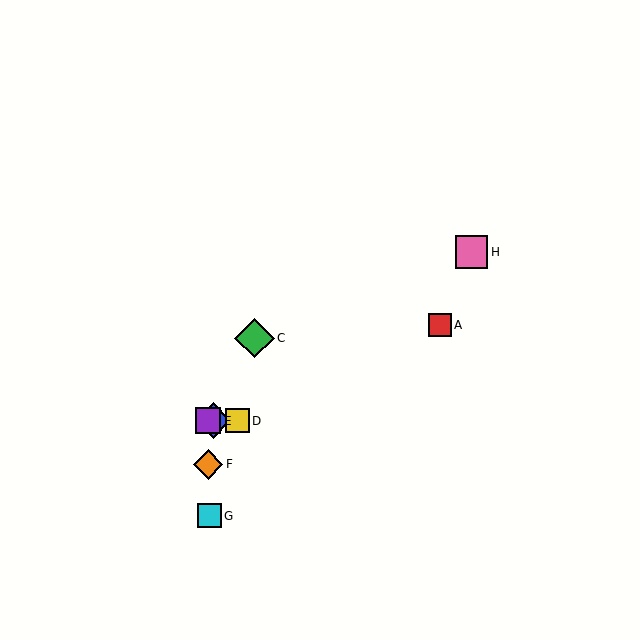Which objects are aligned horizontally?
Objects B, D, E are aligned horizontally.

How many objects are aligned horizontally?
3 objects (B, D, E) are aligned horizontally.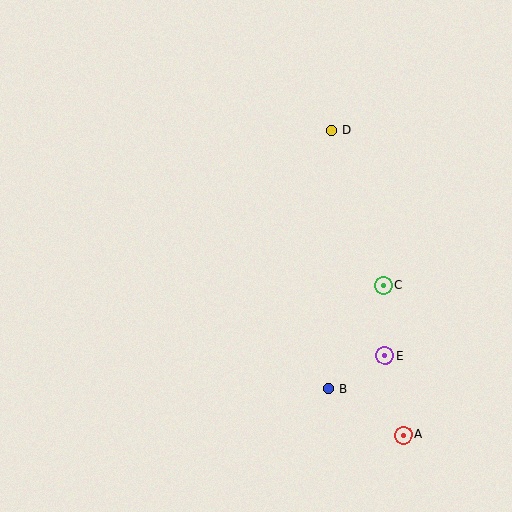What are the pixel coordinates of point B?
Point B is at (328, 389).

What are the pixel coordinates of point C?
Point C is at (383, 285).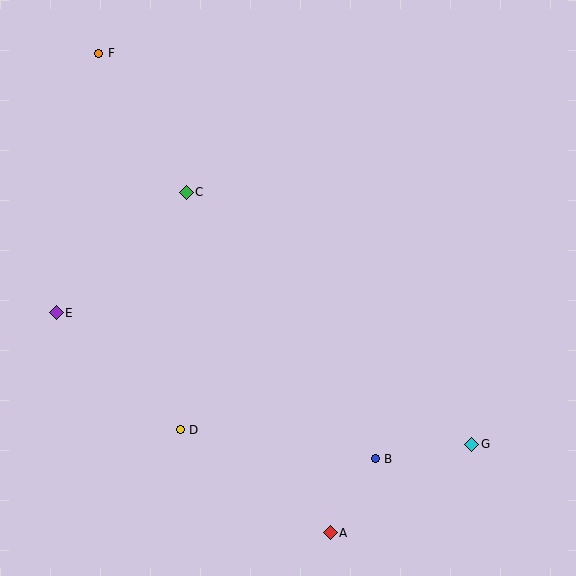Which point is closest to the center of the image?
Point C at (186, 192) is closest to the center.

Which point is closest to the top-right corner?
Point C is closest to the top-right corner.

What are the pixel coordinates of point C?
Point C is at (186, 192).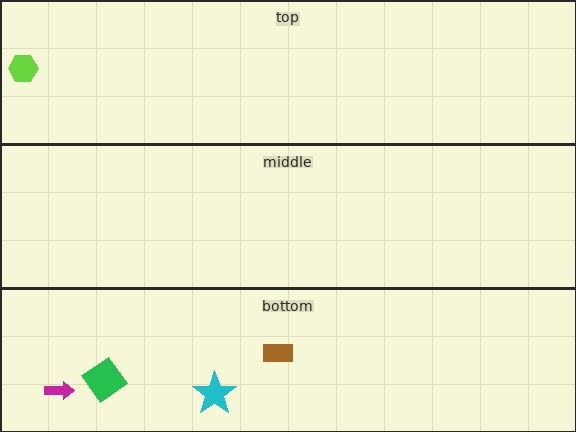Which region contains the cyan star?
The bottom region.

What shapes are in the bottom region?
The magenta arrow, the green diamond, the cyan star, the brown rectangle.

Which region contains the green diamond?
The bottom region.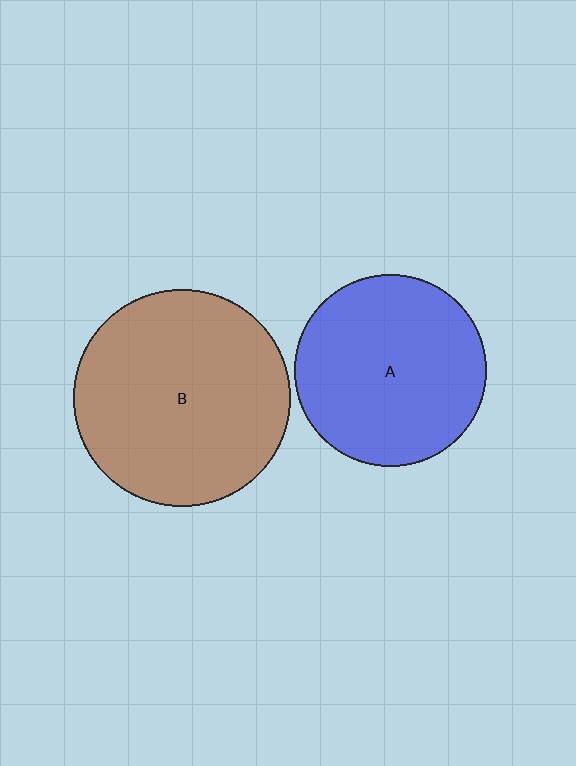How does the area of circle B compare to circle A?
Approximately 1.3 times.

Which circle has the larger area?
Circle B (brown).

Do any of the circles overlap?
No, none of the circles overlap.